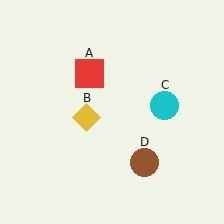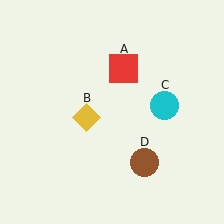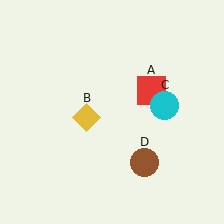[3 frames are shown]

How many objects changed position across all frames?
1 object changed position: red square (object A).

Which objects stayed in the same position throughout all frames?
Yellow diamond (object B) and cyan circle (object C) and brown circle (object D) remained stationary.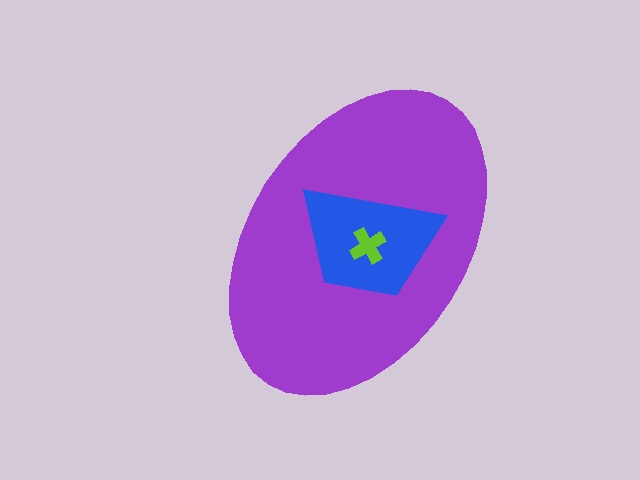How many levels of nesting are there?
3.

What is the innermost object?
The lime cross.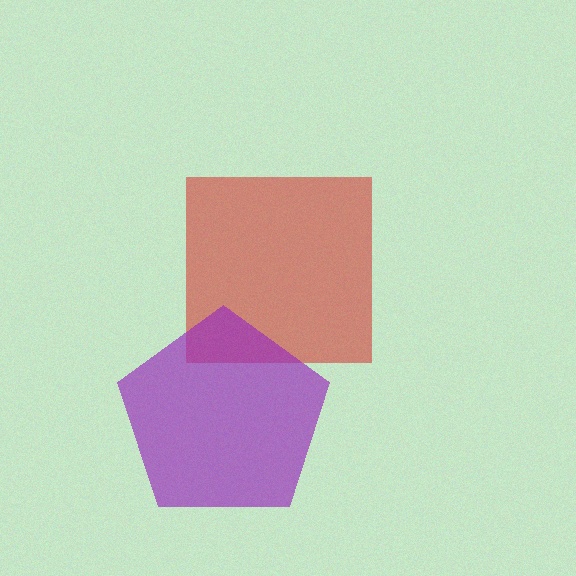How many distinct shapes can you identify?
There are 2 distinct shapes: a red square, a purple pentagon.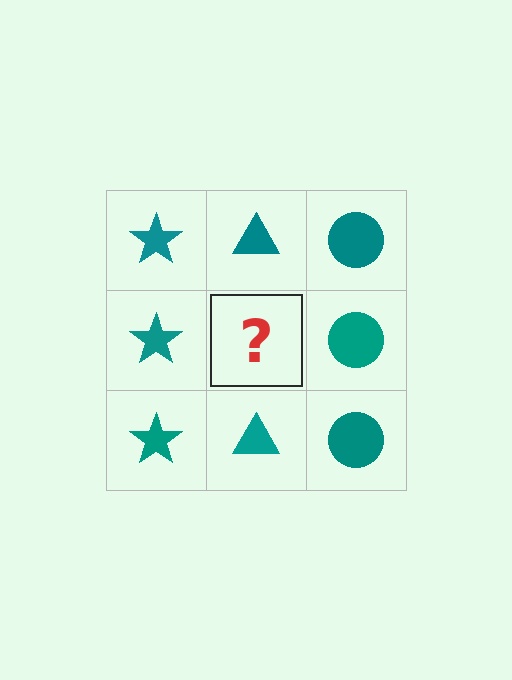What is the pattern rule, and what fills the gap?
The rule is that each column has a consistent shape. The gap should be filled with a teal triangle.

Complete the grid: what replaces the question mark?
The question mark should be replaced with a teal triangle.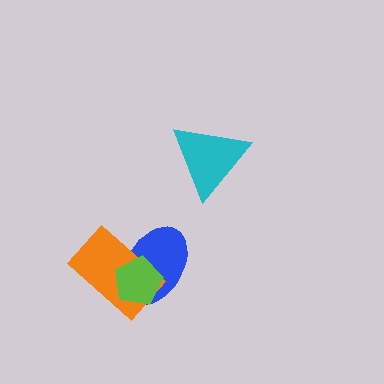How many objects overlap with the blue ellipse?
2 objects overlap with the blue ellipse.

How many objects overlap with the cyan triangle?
0 objects overlap with the cyan triangle.